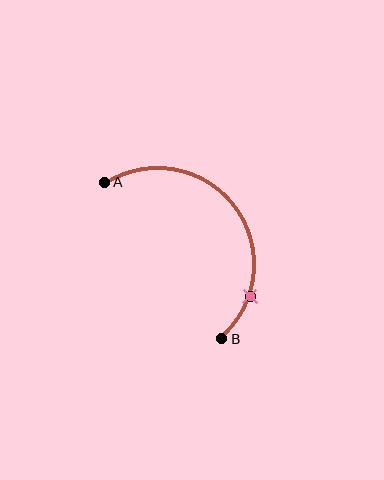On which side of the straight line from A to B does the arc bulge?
The arc bulges above and to the right of the straight line connecting A and B.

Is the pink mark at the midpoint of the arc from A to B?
No. The pink mark lies on the arc but is closer to endpoint B. The arc midpoint would be at the point on the curve equidistant along the arc from both A and B.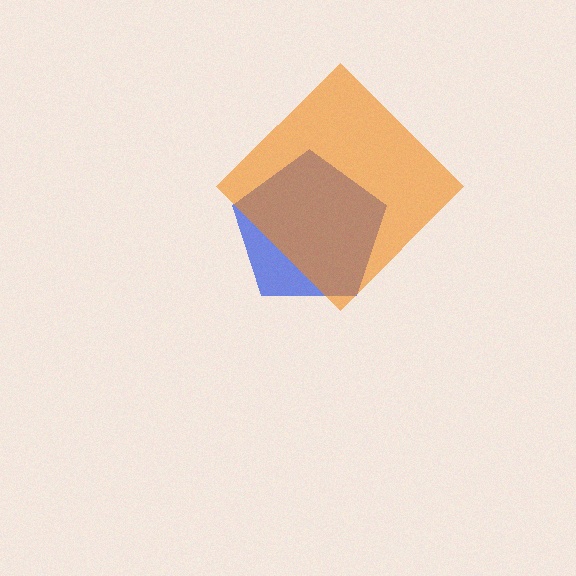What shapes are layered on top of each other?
The layered shapes are: a blue pentagon, an orange diamond.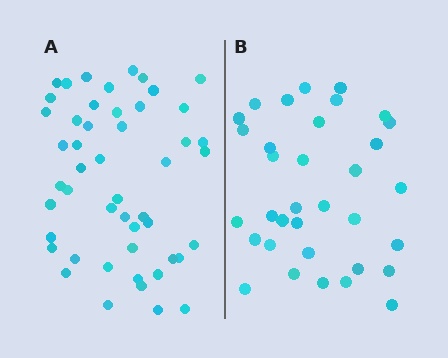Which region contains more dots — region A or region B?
Region A (the left region) has more dots.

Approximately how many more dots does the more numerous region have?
Region A has approximately 15 more dots than region B.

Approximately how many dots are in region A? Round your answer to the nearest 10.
About 50 dots. (The exact count is 49, which rounds to 50.)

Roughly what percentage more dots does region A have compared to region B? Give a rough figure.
About 45% more.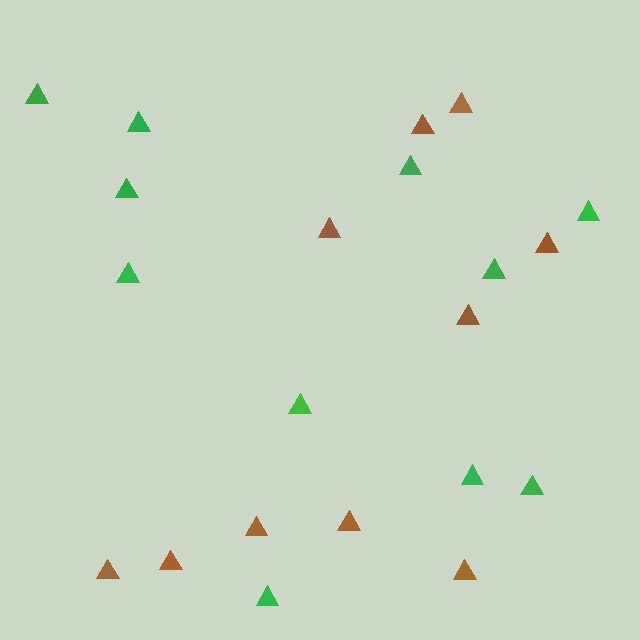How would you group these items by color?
There are 2 groups: one group of brown triangles (10) and one group of green triangles (11).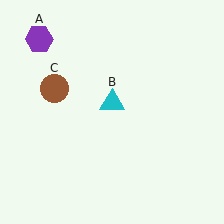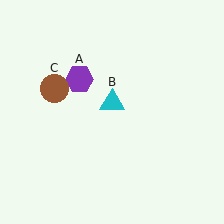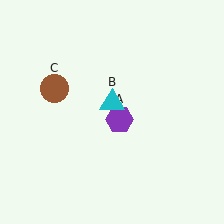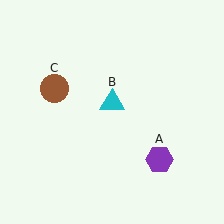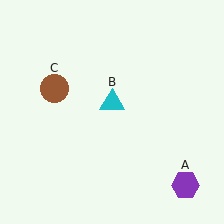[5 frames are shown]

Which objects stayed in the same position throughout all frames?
Cyan triangle (object B) and brown circle (object C) remained stationary.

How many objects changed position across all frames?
1 object changed position: purple hexagon (object A).